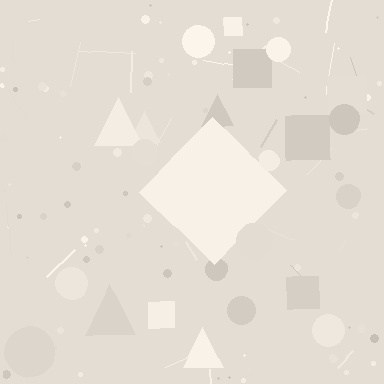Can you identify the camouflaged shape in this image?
The camouflaged shape is a diamond.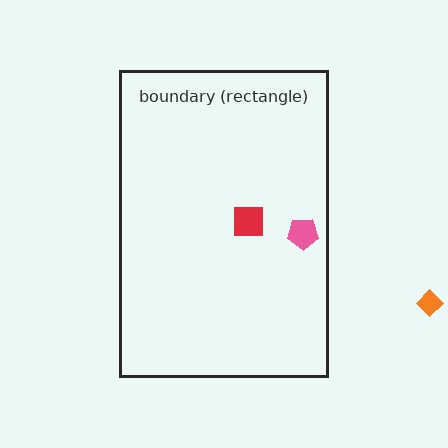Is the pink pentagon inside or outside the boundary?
Inside.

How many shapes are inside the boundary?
2 inside, 1 outside.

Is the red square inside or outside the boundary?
Inside.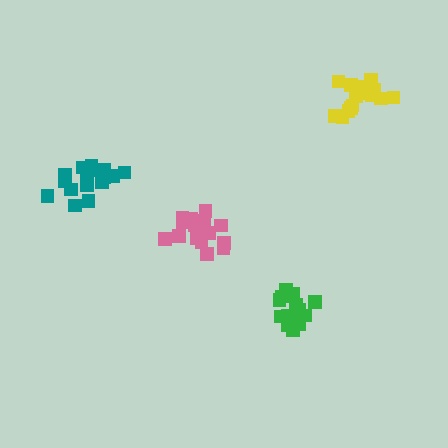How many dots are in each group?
Group 1: 17 dots, Group 2: 16 dots, Group 3: 17 dots, Group 4: 16 dots (66 total).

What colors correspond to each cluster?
The clusters are colored: pink, green, teal, yellow.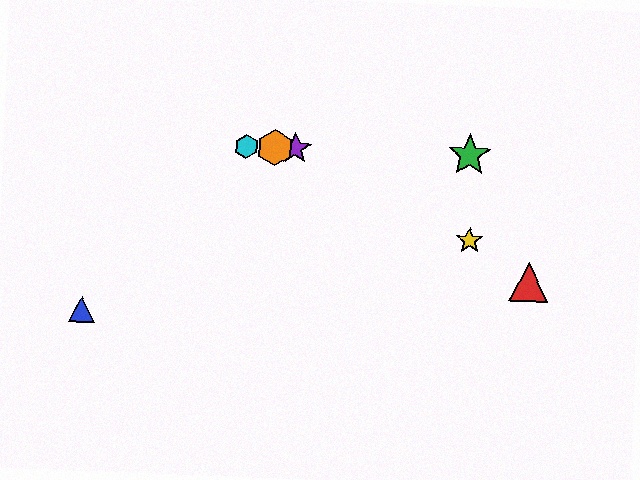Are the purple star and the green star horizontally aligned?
Yes, both are at y≈149.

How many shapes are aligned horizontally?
4 shapes (the green star, the purple star, the orange hexagon, the cyan hexagon) are aligned horizontally.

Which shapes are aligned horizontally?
The green star, the purple star, the orange hexagon, the cyan hexagon are aligned horizontally.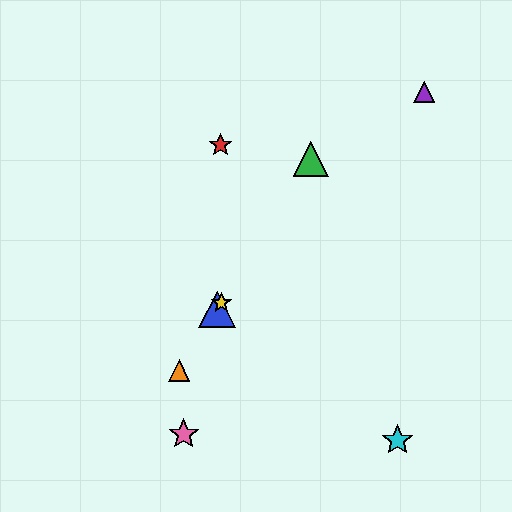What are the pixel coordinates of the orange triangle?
The orange triangle is at (179, 371).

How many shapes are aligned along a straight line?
4 shapes (the blue triangle, the green triangle, the yellow star, the orange triangle) are aligned along a straight line.